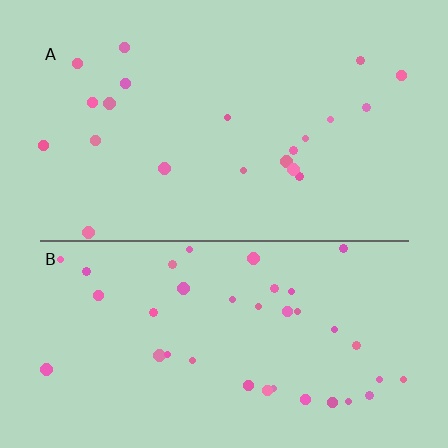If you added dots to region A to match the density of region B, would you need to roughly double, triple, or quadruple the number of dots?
Approximately double.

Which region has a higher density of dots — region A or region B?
B (the bottom).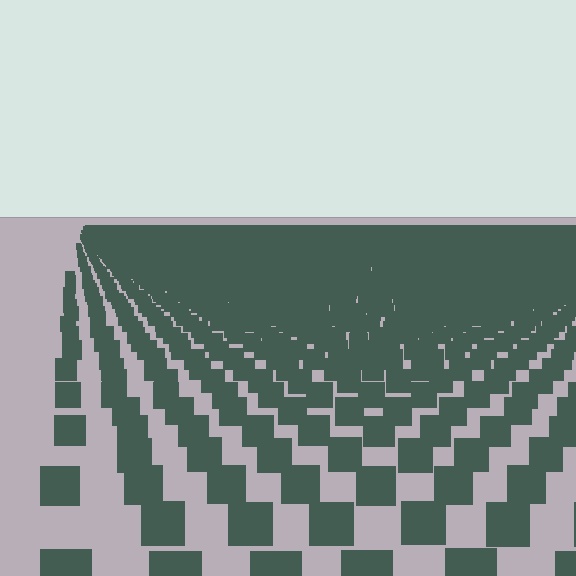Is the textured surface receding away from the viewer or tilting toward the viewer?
The surface is receding away from the viewer. Texture elements get smaller and denser toward the top.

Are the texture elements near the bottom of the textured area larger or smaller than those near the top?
Larger. Near the bottom, elements are closer to the viewer and appear at a bigger on-screen size.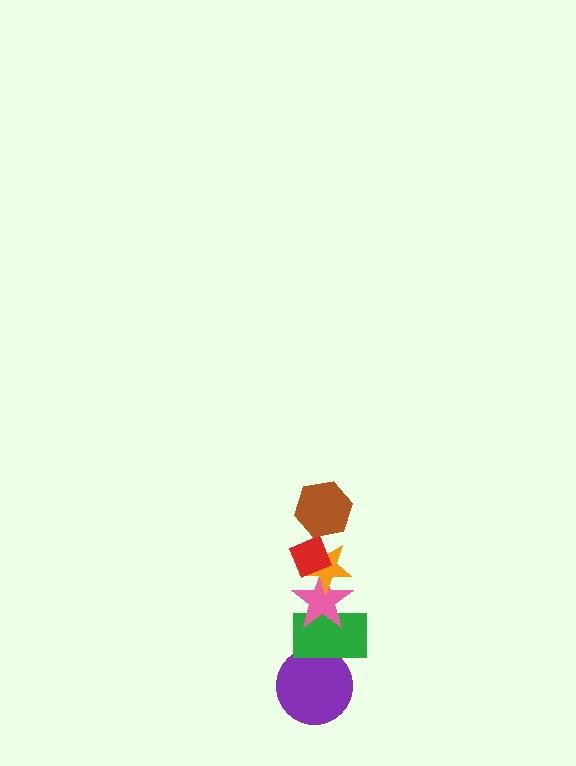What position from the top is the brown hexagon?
The brown hexagon is 1st from the top.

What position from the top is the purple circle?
The purple circle is 6th from the top.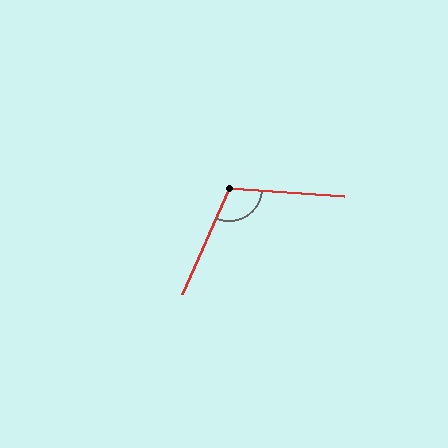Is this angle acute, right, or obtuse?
It is obtuse.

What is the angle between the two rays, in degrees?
Approximately 110 degrees.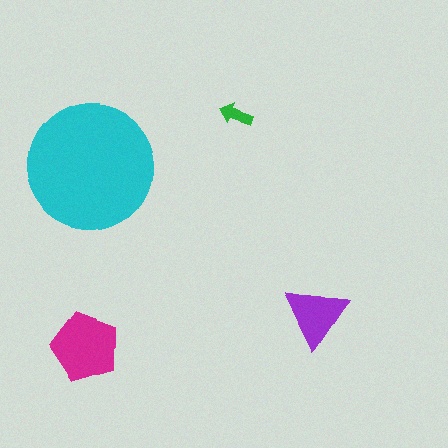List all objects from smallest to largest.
The green arrow, the purple triangle, the magenta pentagon, the cyan circle.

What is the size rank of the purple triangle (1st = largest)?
3rd.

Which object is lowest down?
The magenta pentagon is bottommost.